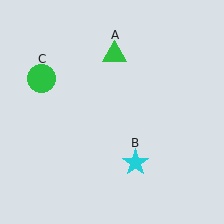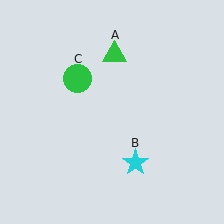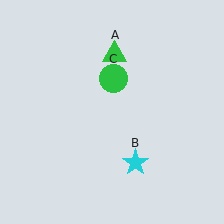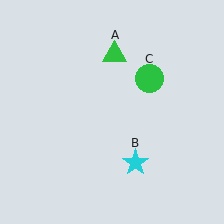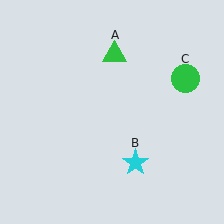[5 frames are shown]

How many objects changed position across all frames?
1 object changed position: green circle (object C).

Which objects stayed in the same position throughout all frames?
Green triangle (object A) and cyan star (object B) remained stationary.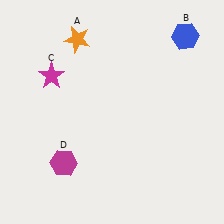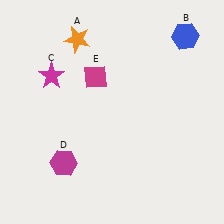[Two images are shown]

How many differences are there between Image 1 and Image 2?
There is 1 difference between the two images.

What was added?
A magenta diamond (E) was added in Image 2.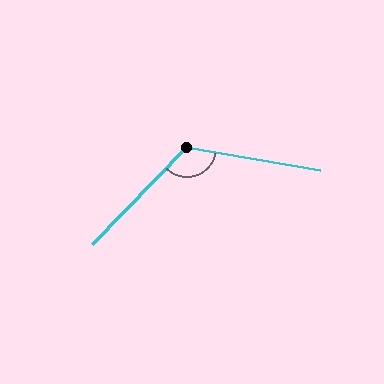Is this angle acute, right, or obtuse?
It is obtuse.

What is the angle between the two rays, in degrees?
Approximately 124 degrees.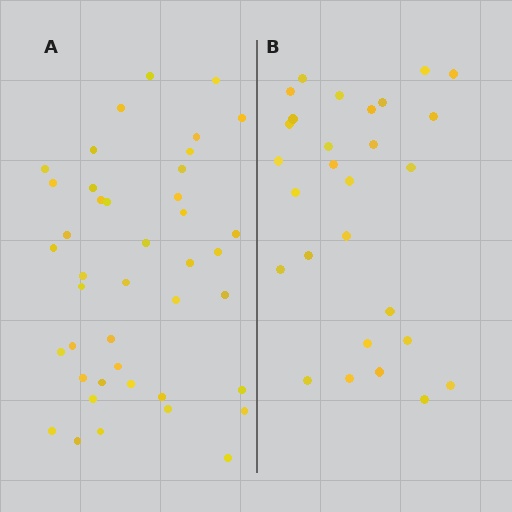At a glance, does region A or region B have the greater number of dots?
Region A (the left region) has more dots.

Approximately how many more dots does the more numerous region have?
Region A has approximately 15 more dots than region B.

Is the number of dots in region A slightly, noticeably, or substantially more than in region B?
Region A has substantially more. The ratio is roughly 1.5 to 1.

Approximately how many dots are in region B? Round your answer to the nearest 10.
About 30 dots. (The exact count is 28, which rounds to 30.)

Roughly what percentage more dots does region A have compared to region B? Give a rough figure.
About 50% more.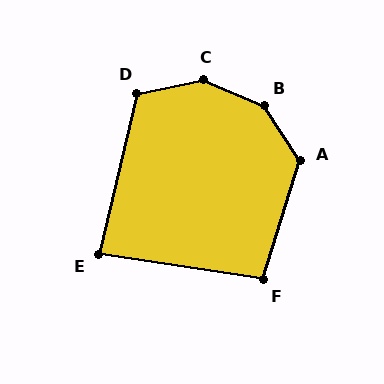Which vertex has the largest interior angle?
B, at approximately 146 degrees.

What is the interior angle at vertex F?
Approximately 99 degrees (obtuse).